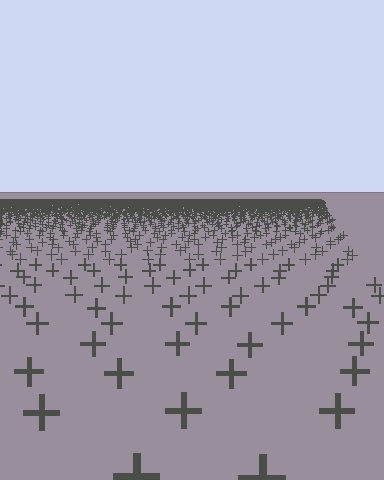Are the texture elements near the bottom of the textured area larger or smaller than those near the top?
Larger. Near the bottom, elements are closer to the viewer and appear at a bigger on-screen size.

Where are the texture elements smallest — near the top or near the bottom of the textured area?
Near the top.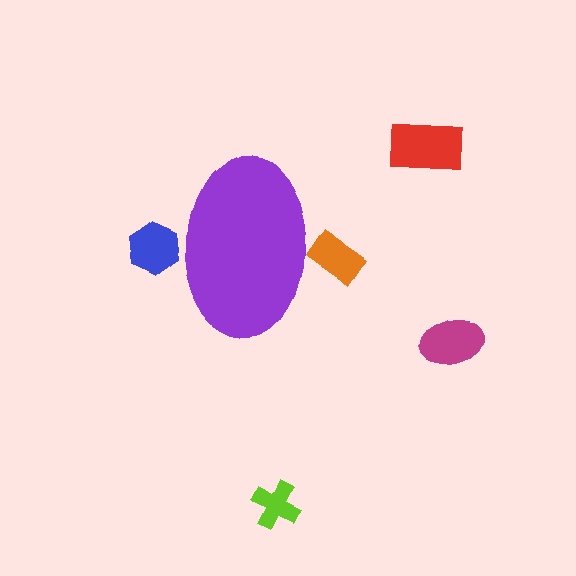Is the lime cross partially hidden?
No, the lime cross is fully visible.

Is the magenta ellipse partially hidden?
No, the magenta ellipse is fully visible.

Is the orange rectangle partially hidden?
Yes, the orange rectangle is partially hidden behind the purple ellipse.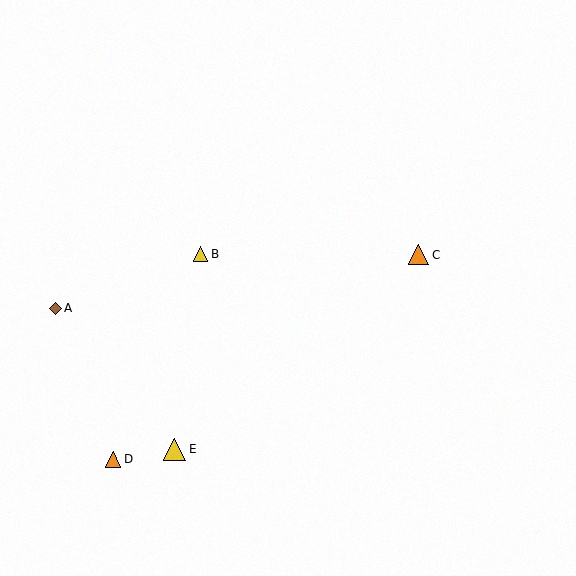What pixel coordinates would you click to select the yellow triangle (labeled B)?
Click at (201, 254) to select the yellow triangle B.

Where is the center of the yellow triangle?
The center of the yellow triangle is at (201, 254).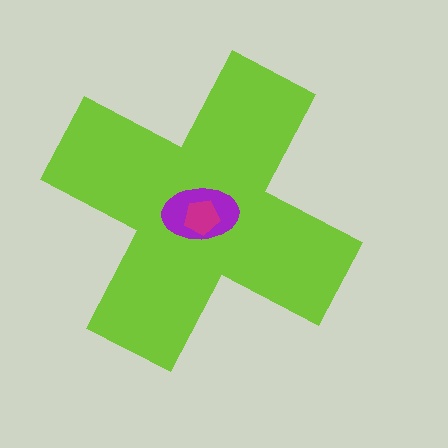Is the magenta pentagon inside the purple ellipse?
Yes.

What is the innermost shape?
The magenta pentagon.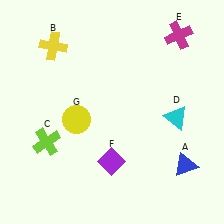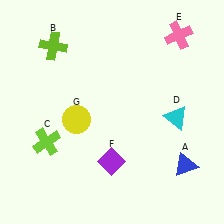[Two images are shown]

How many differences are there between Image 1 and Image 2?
There are 2 differences between the two images.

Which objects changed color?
B changed from yellow to lime. E changed from magenta to pink.